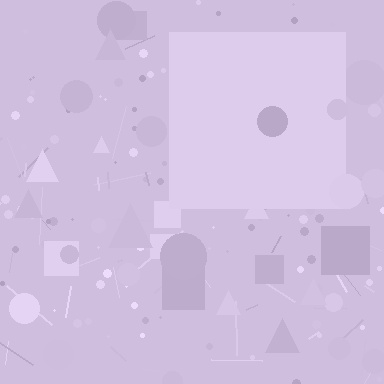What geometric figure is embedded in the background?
A square is embedded in the background.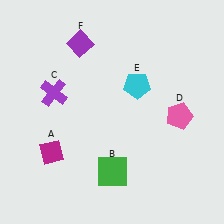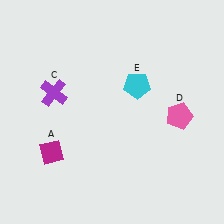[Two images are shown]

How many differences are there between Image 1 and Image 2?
There are 2 differences between the two images.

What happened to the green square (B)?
The green square (B) was removed in Image 2. It was in the bottom-right area of Image 1.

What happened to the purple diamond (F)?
The purple diamond (F) was removed in Image 2. It was in the top-left area of Image 1.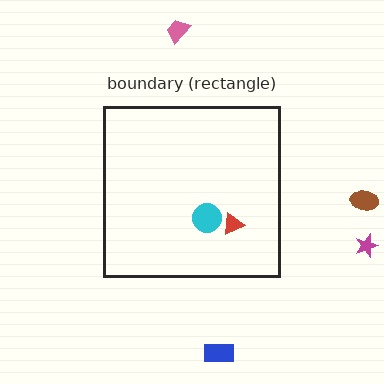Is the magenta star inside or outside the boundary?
Outside.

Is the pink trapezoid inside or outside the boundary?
Outside.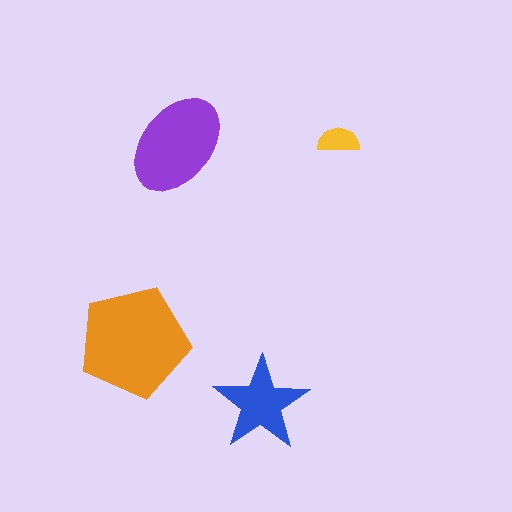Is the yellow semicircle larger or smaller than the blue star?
Smaller.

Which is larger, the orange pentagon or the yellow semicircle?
The orange pentagon.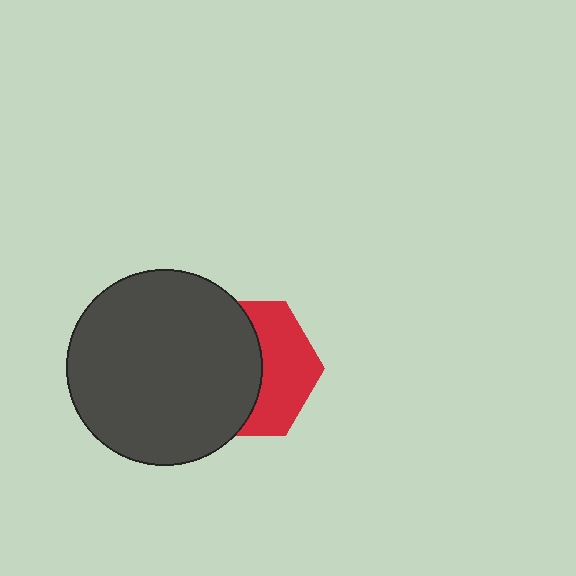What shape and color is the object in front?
The object in front is a dark gray circle.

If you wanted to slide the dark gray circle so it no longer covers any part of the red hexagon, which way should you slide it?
Slide it left — that is the most direct way to separate the two shapes.